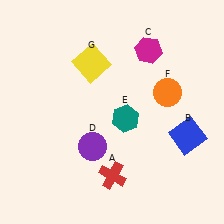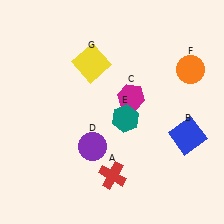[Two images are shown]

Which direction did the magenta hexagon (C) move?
The magenta hexagon (C) moved down.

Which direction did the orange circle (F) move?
The orange circle (F) moved up.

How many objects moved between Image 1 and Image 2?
2 objects moved between the two images.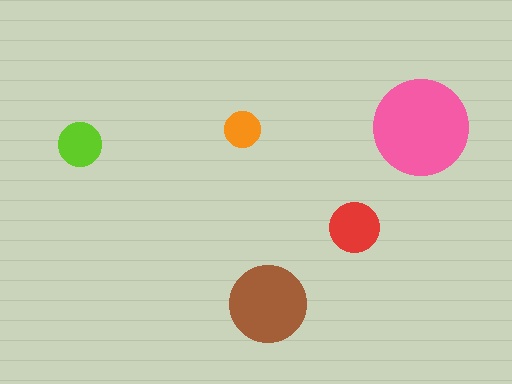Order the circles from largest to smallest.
the pink one, the brown one, the red one, the lime one, the orange one.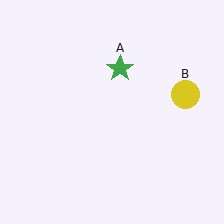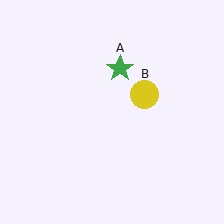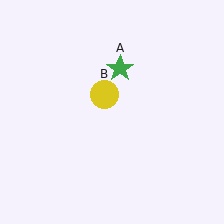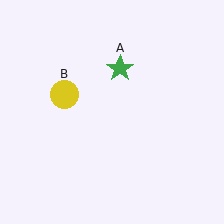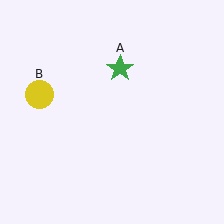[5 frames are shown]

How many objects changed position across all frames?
1 object changed position: yellow circle (object B).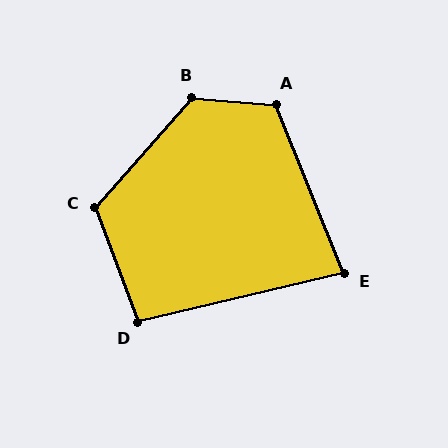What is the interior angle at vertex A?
Approximately 117 degrees (obtuse).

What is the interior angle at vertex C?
Approximately 118 degrees (obtuse).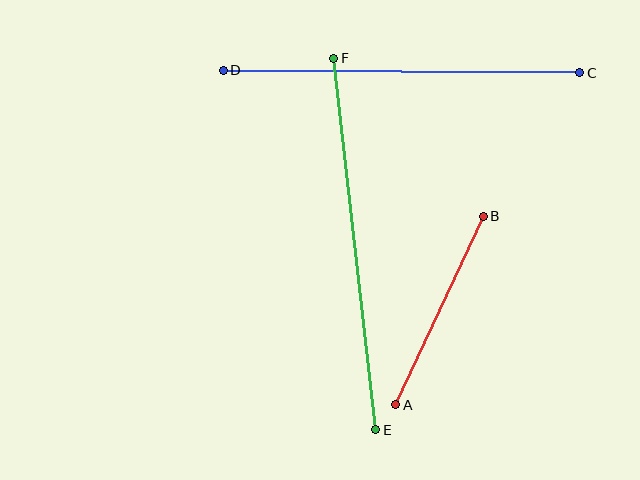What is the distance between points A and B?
The distance is approximately 208 pixels.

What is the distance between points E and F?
The distance is approximately 374 pixels.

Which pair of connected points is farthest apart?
Points E and F are farthest apart.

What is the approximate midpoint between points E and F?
The midpoint is at approximately (355, 244) pixels.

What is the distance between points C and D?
The distance is approximately 356 pixels.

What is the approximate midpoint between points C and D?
The midpoint is at approximately (401, 72) pixels.